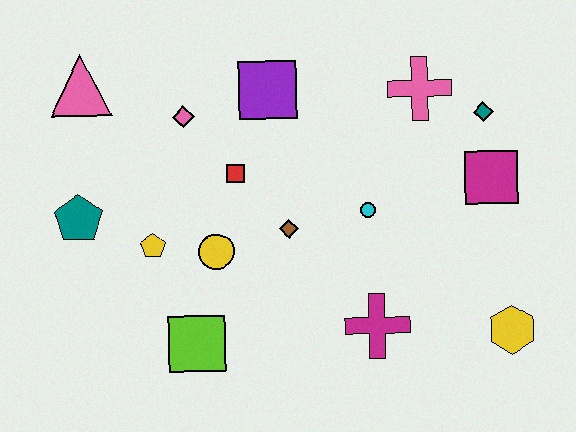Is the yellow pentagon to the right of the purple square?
No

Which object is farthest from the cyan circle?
The pink triangle is farthest from the cyan circle.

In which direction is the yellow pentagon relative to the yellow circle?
The yellow pentagon is to the left of the yellow circle.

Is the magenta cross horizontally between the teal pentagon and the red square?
No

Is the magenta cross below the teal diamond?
Yes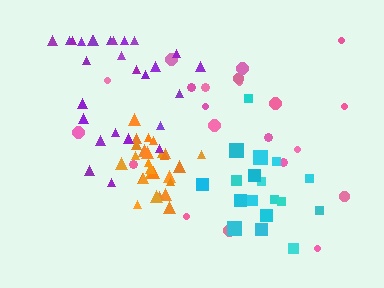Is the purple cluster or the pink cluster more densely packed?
Purple.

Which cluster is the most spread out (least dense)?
Pink.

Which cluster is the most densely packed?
Orange.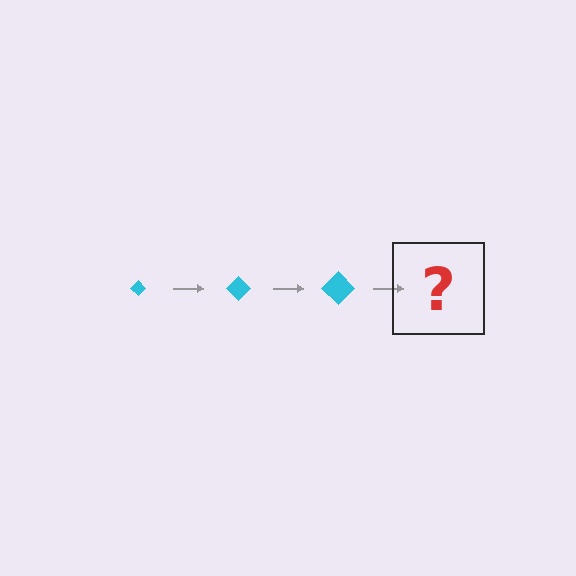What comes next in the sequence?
The next element should be a cyan diamond, larger than the previous one.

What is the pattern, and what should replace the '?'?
The pattern is that the diamond gets progressively larger each step. The '?' should be a cyan diamond, larger than the previous one.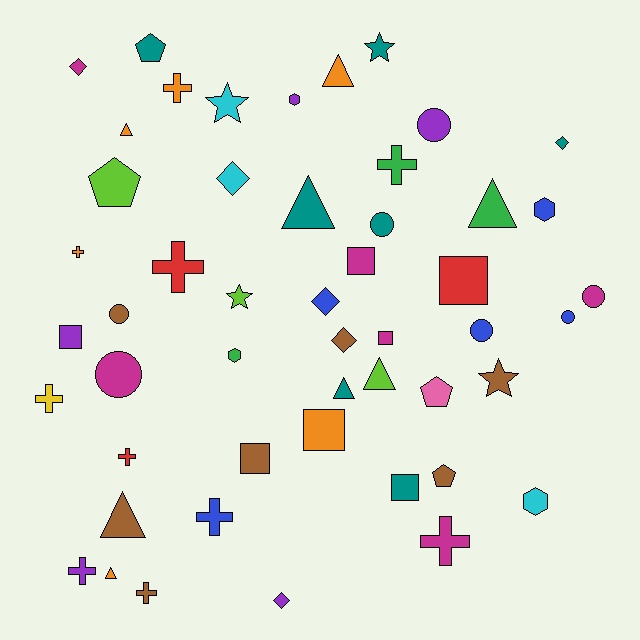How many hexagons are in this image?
There are 4 hexagons.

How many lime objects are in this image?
There are 3 lime objects.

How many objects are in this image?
There are 50 objects.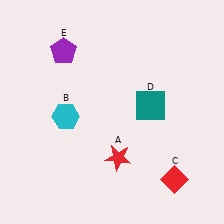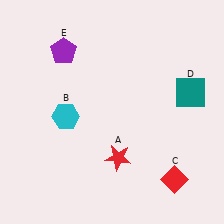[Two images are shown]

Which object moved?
The teal square (D) moved right.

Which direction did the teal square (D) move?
The teal square (D) moved right.